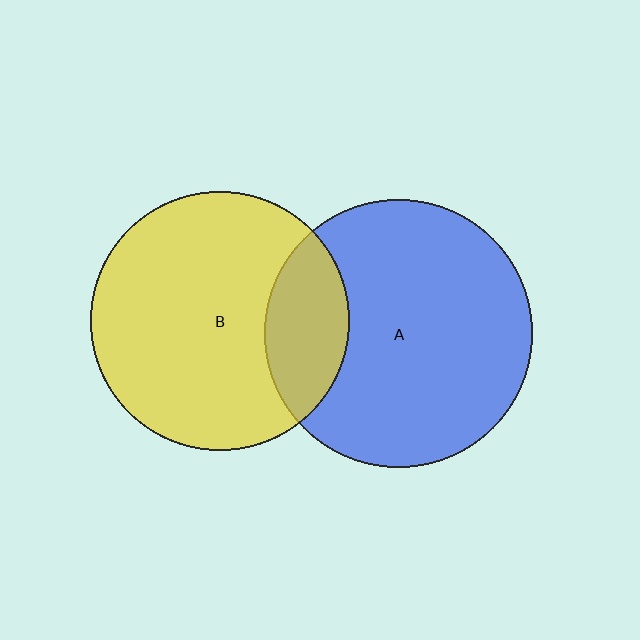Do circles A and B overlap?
Yes.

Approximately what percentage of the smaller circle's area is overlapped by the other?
Approximately 20%.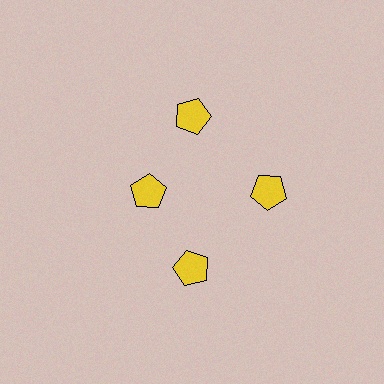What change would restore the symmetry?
The symmetry would be restored by moving it outward, back onto the ring so that all 4 pentagons sit at equal angles and equal distance from the center.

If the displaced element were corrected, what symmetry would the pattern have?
It would have 4-fold rotational symmetry — the pattern would map onto itself every 90 degrees.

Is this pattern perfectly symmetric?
No. The 4 yellow pentagons are arranged in a ring, but one element near the 9 o'clock position is pulled inward toward the center, breaking the 4-fold rotational symmetry.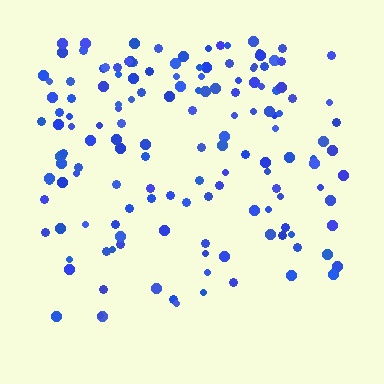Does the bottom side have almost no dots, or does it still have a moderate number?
Still a moderate number, just noticeably fewer than the top.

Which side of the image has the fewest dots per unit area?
The bottom.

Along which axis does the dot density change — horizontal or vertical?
Vertical.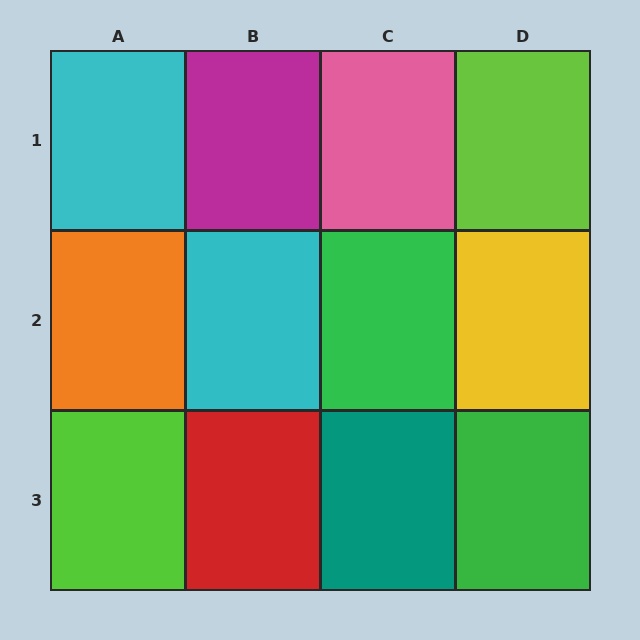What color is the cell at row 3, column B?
Red.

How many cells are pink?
1 cell is pink.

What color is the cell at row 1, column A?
Cyan.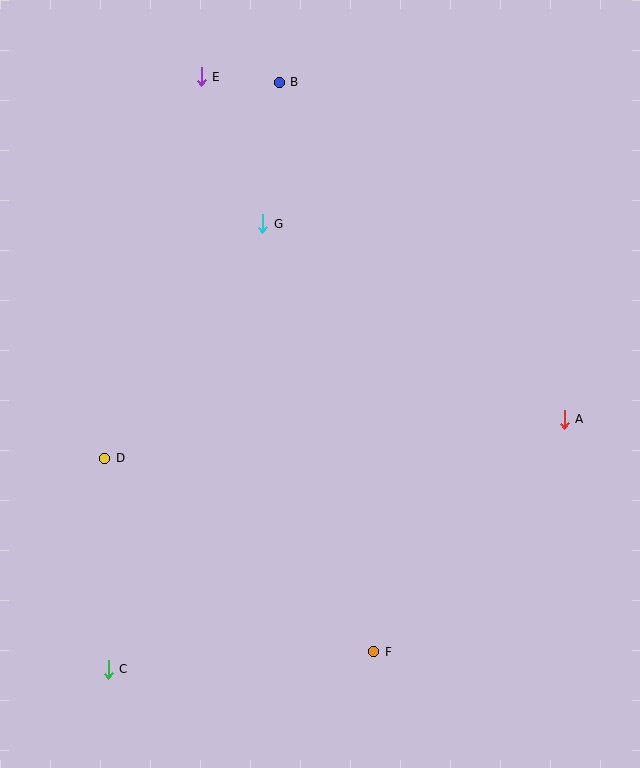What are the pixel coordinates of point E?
Point E is at (201, 77).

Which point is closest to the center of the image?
Point G at (263, 224) is closest to the center.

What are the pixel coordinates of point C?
Point C is at (108, 669).